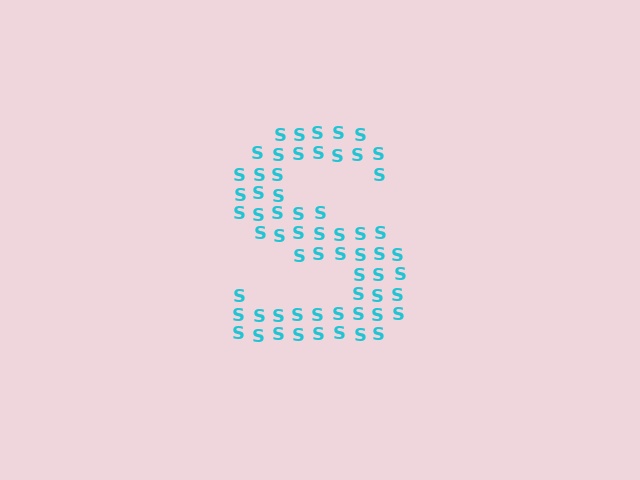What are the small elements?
The small elements are letter S's.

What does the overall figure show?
The overall figure shows the letter S.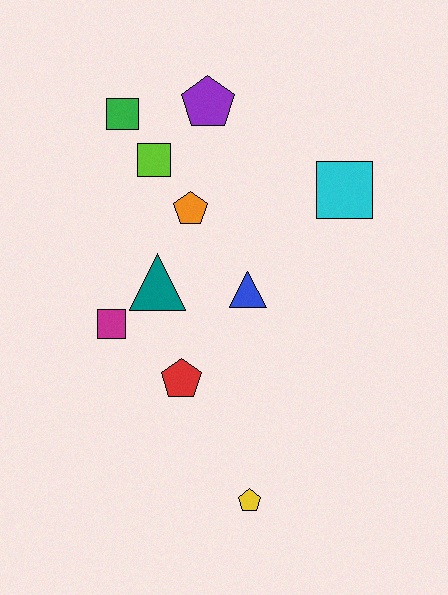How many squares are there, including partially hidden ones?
There are 4 squares.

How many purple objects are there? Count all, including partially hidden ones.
There is 1 purple object.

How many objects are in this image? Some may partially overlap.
There are 10 objects.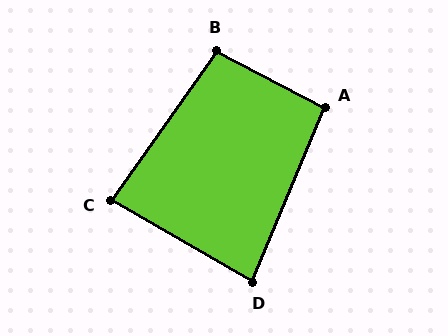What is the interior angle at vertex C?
Approximately 85 degrees (acute).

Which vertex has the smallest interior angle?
D, at approximately 82 degrees.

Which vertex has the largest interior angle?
B, at approximately 98 degrees.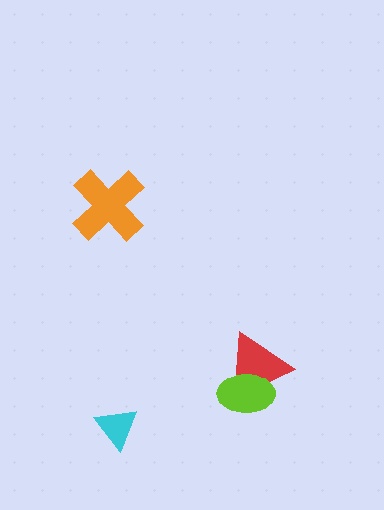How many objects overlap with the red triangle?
1 object overlaps with the red triangle.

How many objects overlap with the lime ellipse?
1 object overlaps with the lime ellipse.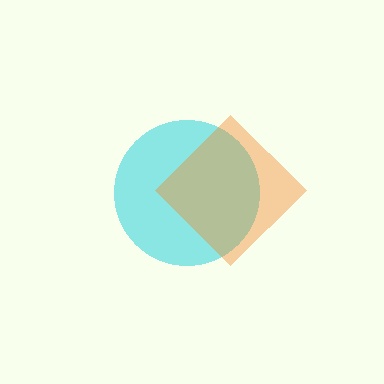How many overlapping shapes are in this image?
There are 2 overlapping shapes in the image.